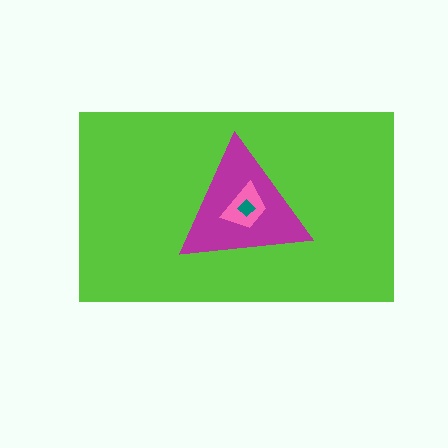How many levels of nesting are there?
4.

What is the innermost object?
The teal diamond.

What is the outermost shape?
The lime rectangle.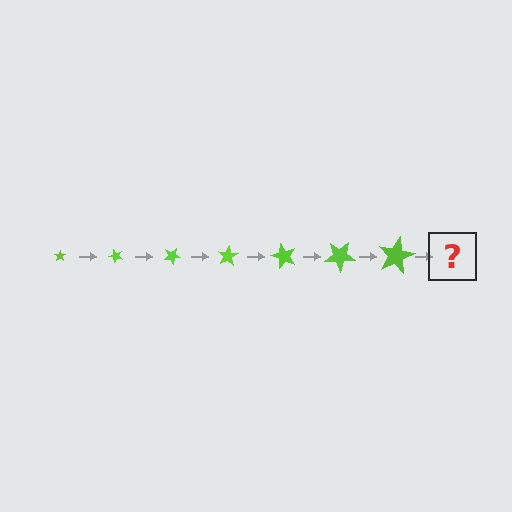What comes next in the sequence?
The next element should be a star, larger than the previous one and rotated 350 degrees from the start.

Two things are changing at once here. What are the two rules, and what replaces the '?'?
The two rules are that the star grows larger each step and it rotates 50 degrees each step. The '?' should be a star, larger than the previous one and rotated 350 degrees from the start.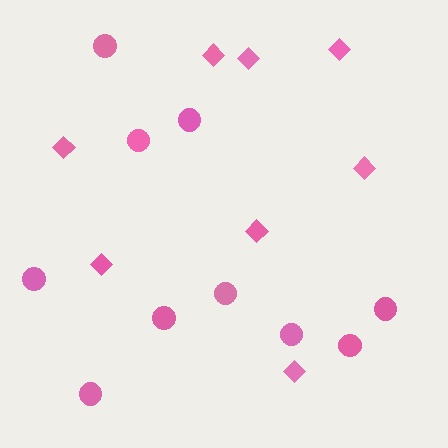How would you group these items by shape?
There are 2 groups: one group of circles (10) and one group of diamonds (8).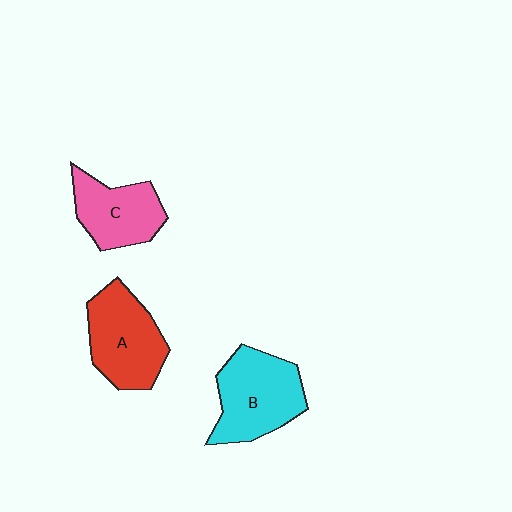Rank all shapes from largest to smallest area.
From largest to smallest: B (cyan), A (red), C (pink).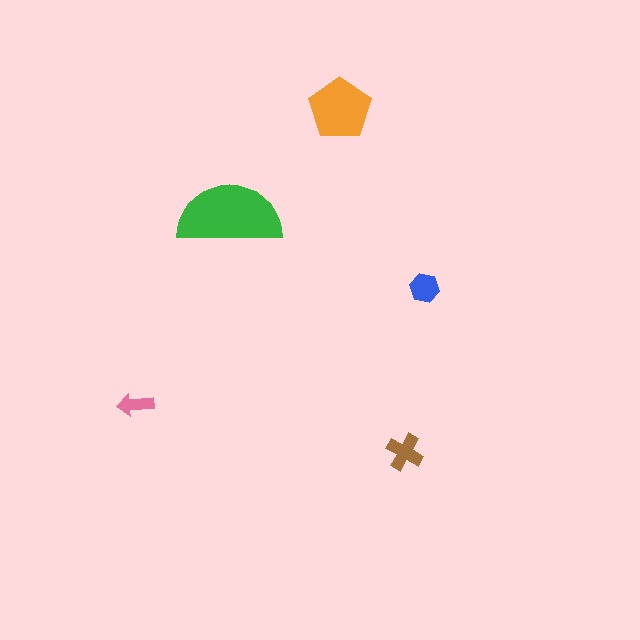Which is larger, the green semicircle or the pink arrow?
The green semicircle.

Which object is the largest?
The green semicircle.